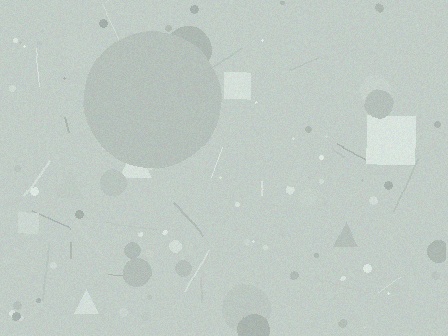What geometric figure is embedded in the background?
A circle is embedded in the background.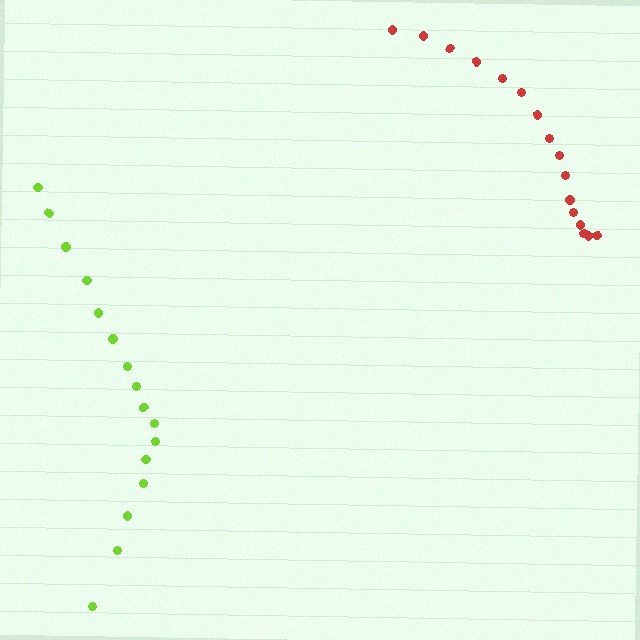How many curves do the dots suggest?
There are 2 distinct paths.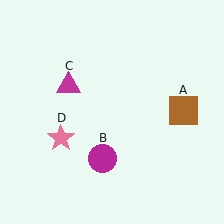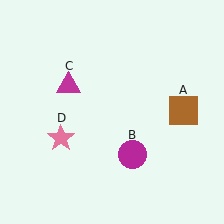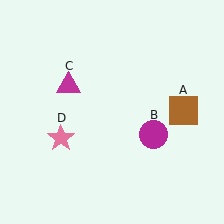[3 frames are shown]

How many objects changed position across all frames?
1 object changed position: magenta circle (object B).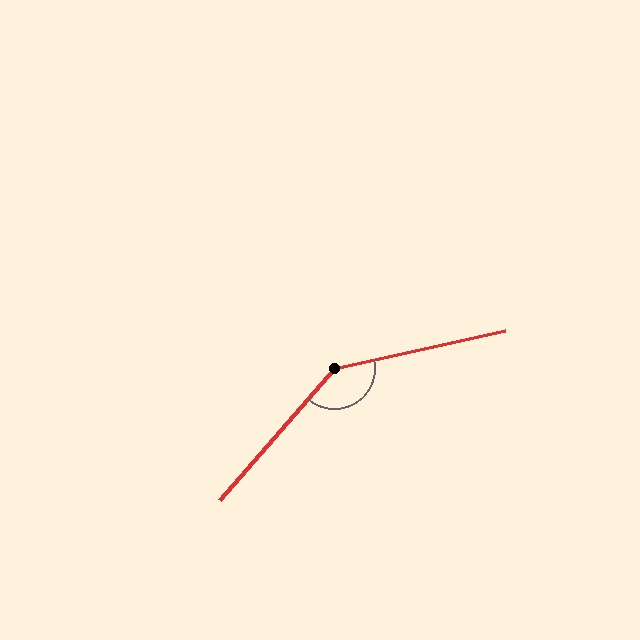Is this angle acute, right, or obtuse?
It is obtuse.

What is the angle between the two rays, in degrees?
Approximately 143 degrees.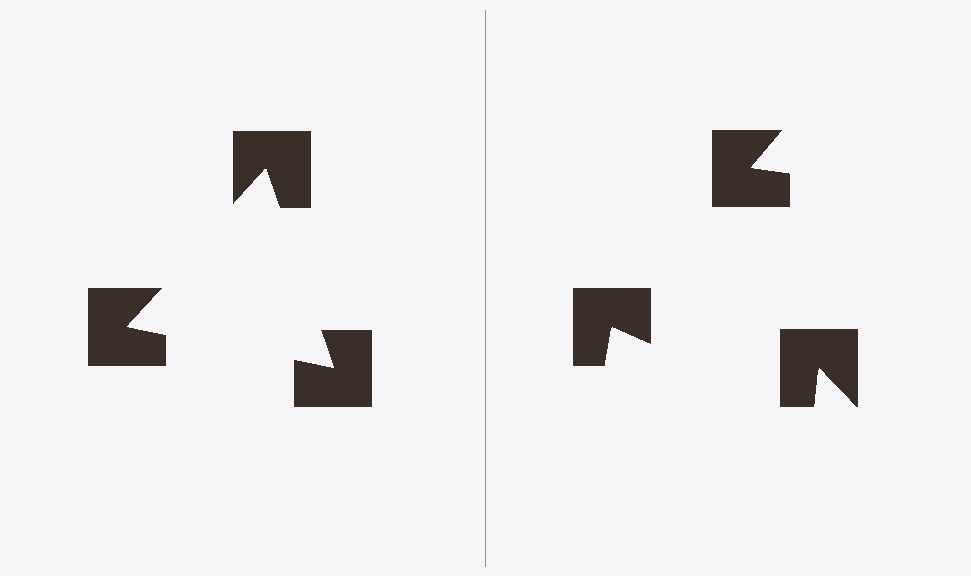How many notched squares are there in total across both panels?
6 — 3 on each side.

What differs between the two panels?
The notched squares are positioned identically on both sides; only the wedge orientations differ. On the left they align to a triangle; on the right they are misaligned.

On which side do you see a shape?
An illusory triangle appears on the left side. On the right side the wedge cuts are rotated, so no coherent shape forms.